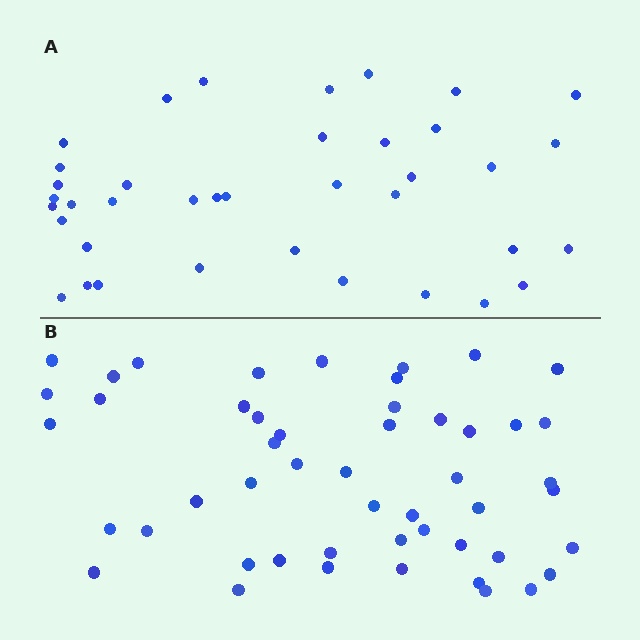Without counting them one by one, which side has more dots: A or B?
Region B (the bottom region) has more dots.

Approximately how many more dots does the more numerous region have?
Region B has roughly 12 or so more dots than region A.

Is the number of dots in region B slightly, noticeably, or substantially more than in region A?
Region B has noticeably more, but not dramatically so. The ratio is roughly 1.3 to 1.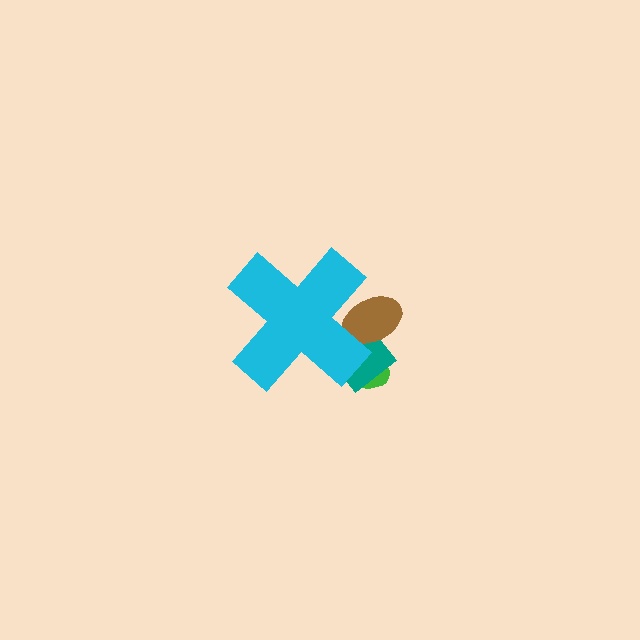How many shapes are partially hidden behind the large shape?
3 shapes are partially hidden.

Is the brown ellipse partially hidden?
Yes, the brown ellipse is partially hidden behind the cyan cross.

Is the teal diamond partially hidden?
Yes, the teal diamond is partially hidden behind the cyan cross.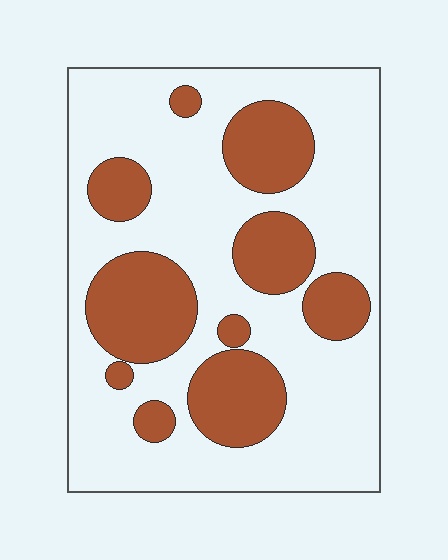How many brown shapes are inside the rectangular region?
10.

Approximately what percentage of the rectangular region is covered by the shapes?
Approximately 30%.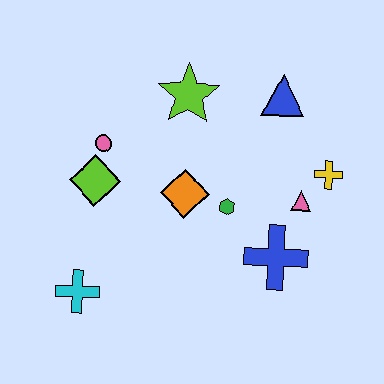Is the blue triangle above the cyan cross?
Yes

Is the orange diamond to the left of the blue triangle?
Yes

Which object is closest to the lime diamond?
The pink circle is closest to the lime diamond.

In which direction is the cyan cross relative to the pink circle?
The cyan cross is below the pink circle.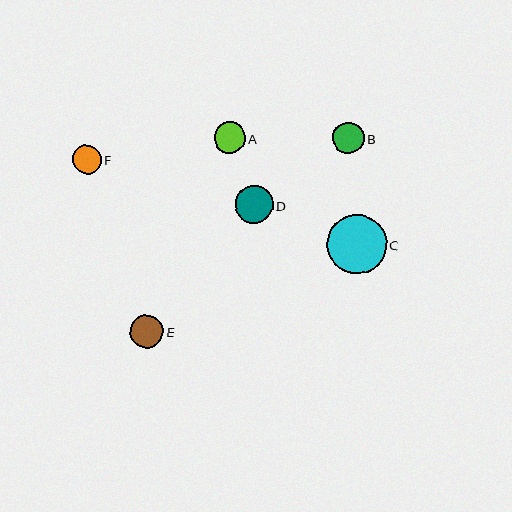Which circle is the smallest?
Circle F is the smallest with a size of approximately 29 pixels.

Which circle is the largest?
Circle C is the largest with a size of approximately 60 pixels.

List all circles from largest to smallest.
From largest to smallest: C, D, E, B, A, F.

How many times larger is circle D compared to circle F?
Circle D is approximately 1.3 times the size of circle F.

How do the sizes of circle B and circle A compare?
Circle B and circle A are approximately the same size.